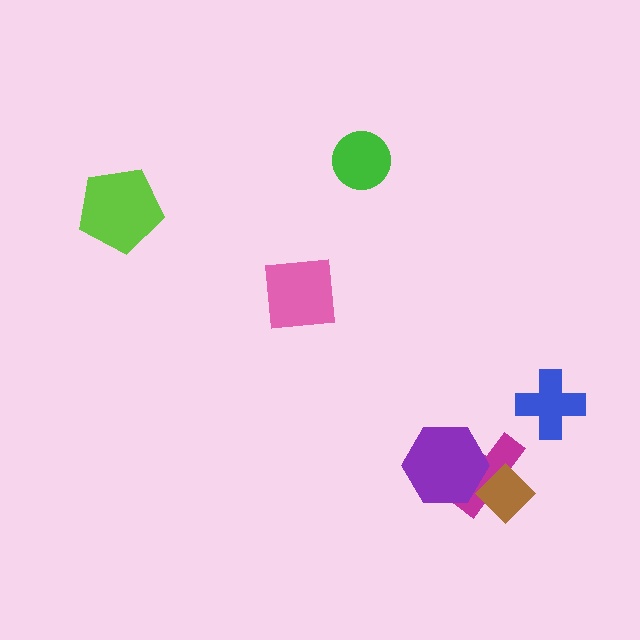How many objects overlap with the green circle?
0 objects overlap with the green circle.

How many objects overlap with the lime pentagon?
0 objects overlap with the lime pentagon.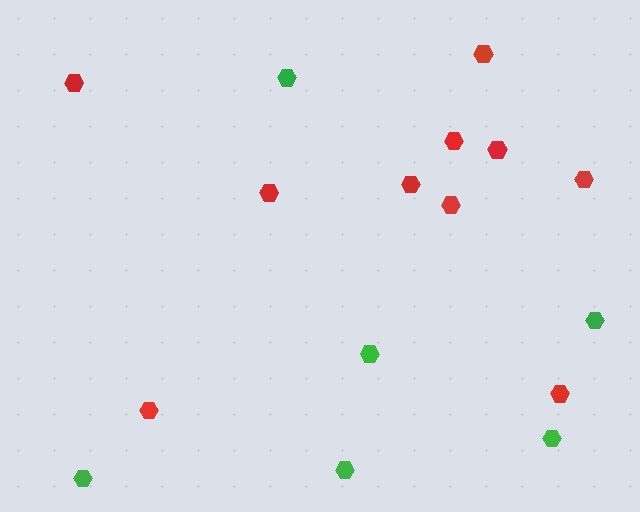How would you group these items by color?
There are 2 groups: one group of green hexagons (6) and one group of red hexagons (10).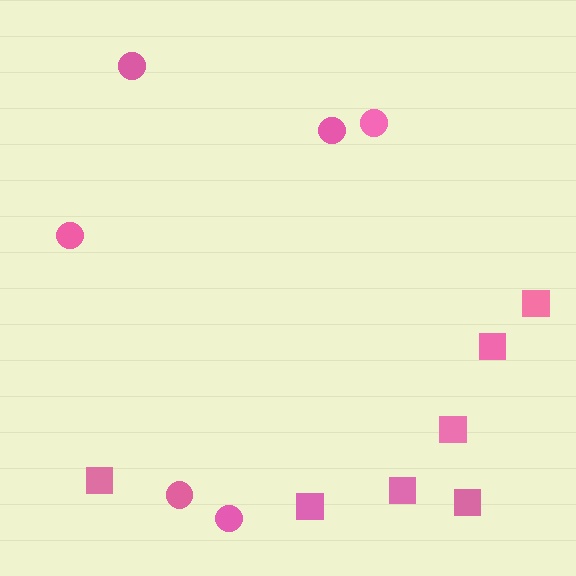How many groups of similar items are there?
There are 2 groups: one group of circles (6) and one group of squares (7).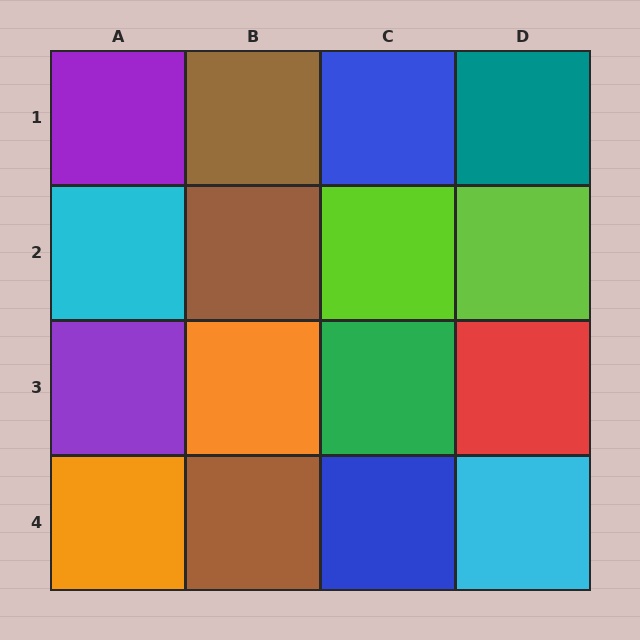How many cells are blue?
2 cells are blue.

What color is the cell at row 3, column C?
Green.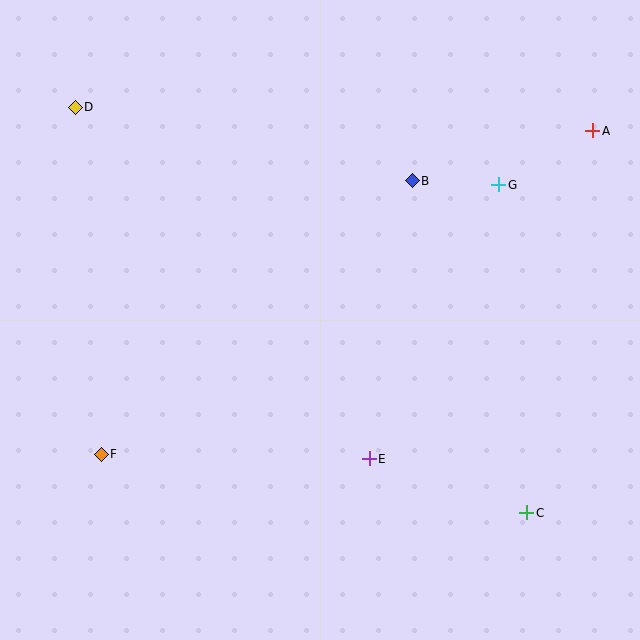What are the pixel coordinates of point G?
Point G is at (499, 185).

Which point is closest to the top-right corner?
Point A is closest to the top-right corner.